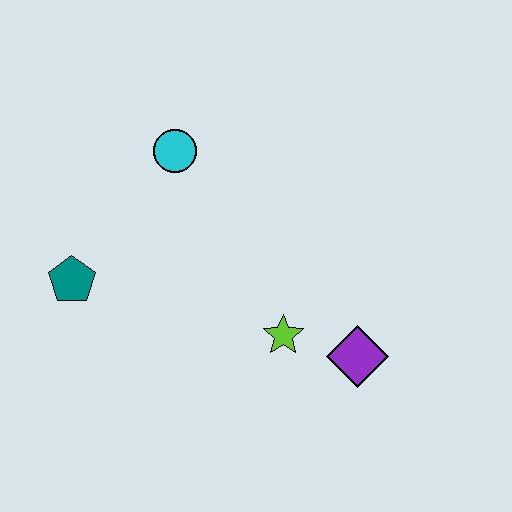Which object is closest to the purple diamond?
The lime star is closest to the purple diamond.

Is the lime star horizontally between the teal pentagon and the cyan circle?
No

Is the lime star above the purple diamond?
Yes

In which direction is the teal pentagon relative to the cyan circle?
The teal pentagon is below the cyan circle.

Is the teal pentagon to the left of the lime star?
Yes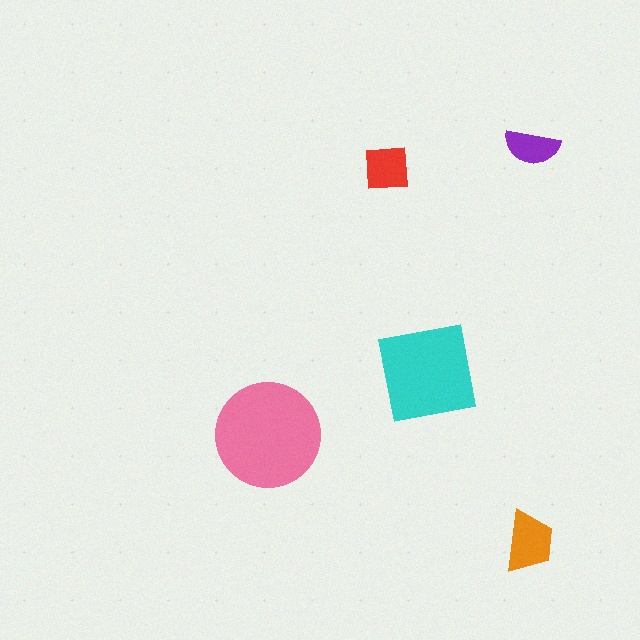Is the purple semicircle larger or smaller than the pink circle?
Smaller.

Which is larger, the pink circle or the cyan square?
The pink circle.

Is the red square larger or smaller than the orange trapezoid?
Smaller.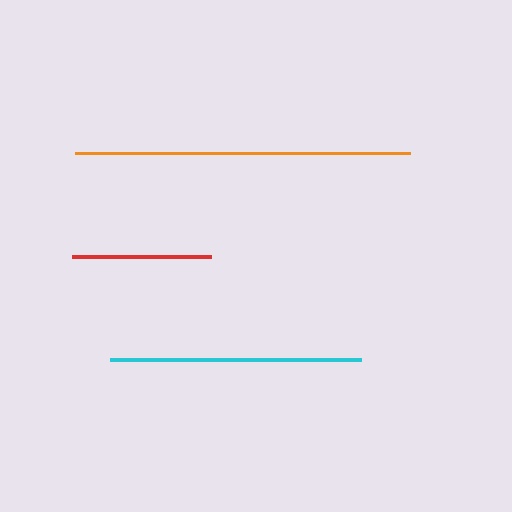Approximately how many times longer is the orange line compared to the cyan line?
The orange line is approximately 1.3 times the length of the cyan line.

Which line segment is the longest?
The orange line is the longest at approximately 335 pixels.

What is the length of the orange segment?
The orange segment is approximately 335 pixels long.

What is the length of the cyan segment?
The cyan segment is approximately 251 pixels long.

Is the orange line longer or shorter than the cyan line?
The orange line is longer than the cyan line.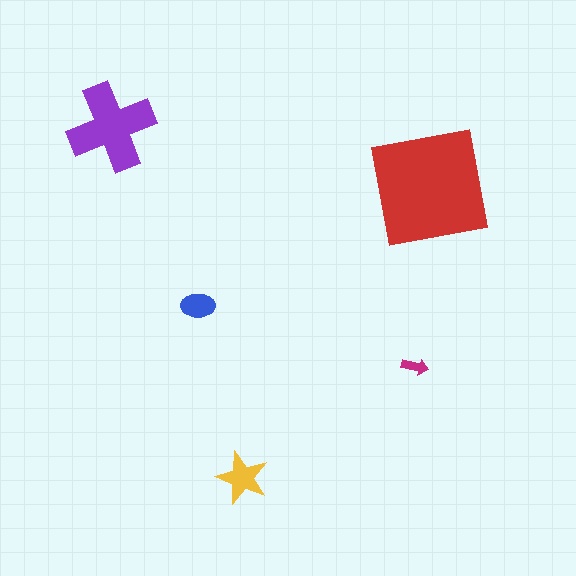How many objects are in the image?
There are 5 objects in the image.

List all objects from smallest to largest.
The magenta arrow, the blue ellipse, the yellow star, the purple cross, the red square.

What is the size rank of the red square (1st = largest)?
1st.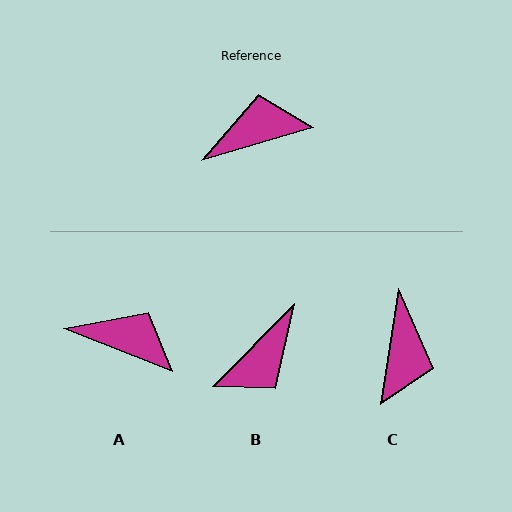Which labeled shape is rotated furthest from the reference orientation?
B, about 151 degrees away.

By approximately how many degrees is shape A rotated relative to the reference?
Approximately 38 degrees clockwise.